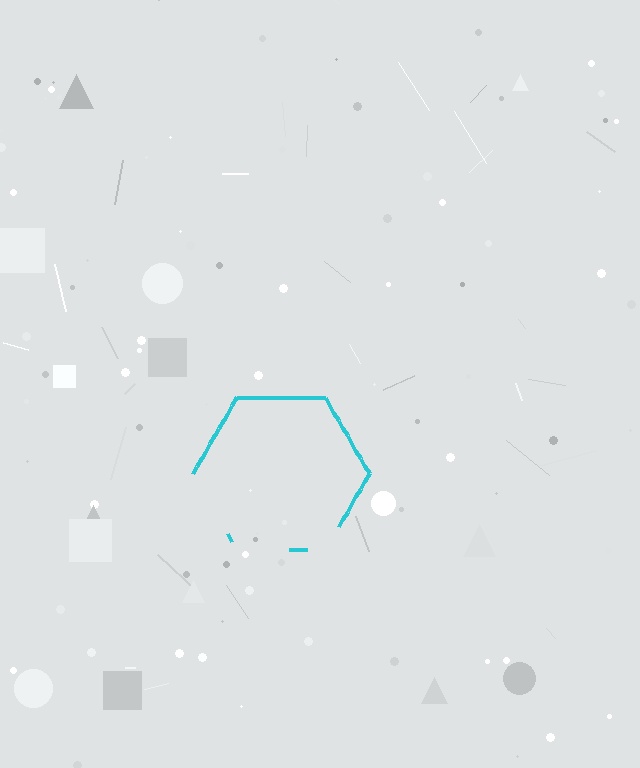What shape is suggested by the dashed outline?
The dashed outline suggests a hexagon.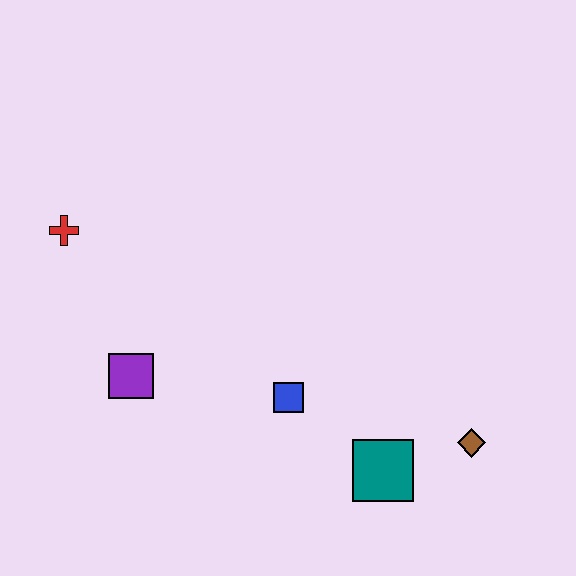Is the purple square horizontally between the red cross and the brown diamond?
Yes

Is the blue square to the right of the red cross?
Yes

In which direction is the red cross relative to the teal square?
The red cross is to the left of the teal square.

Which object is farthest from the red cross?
The brown diamond is farthest from the red cross.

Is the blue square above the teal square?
Yes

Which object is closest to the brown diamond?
The teal square is closest to the brown diamond.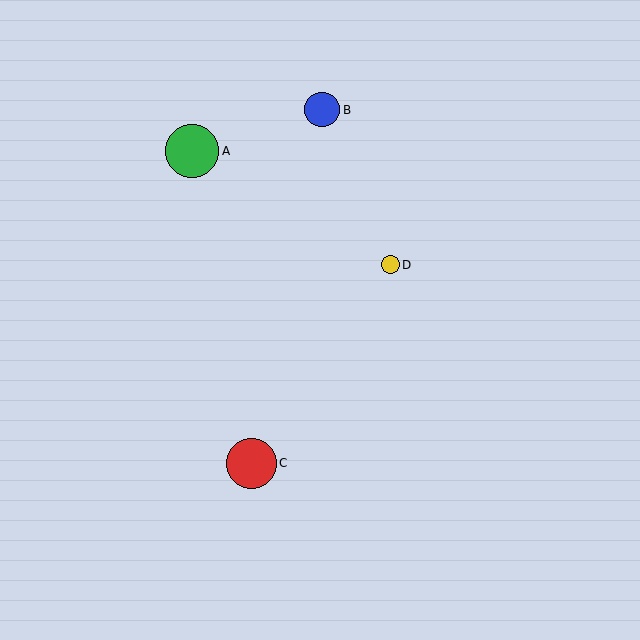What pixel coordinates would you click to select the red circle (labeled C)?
Click at (251, 463) to select the red circle C.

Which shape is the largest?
The green circle (labeled A) is the largest.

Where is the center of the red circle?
The center of the red circle is at (251, 463).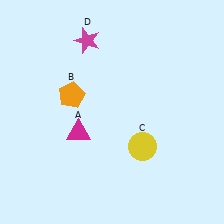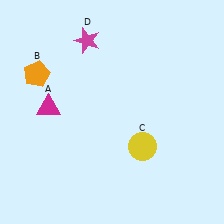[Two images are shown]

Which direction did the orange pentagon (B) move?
The orange pentagon (B) moved left.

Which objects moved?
The objects that moved are: the magenta triangle (A), the orange pentagon (B).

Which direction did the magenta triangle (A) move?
The magenta triangle (A) moved left.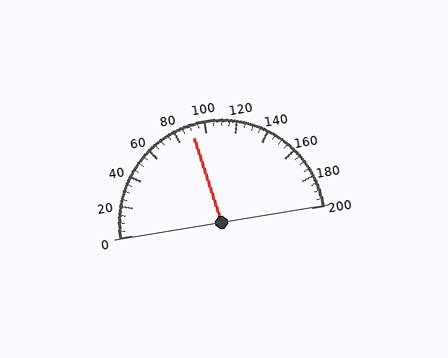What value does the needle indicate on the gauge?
The needle indicates approximately 90.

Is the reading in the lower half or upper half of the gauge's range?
The reading is in the lower half of the range (0 to 200).